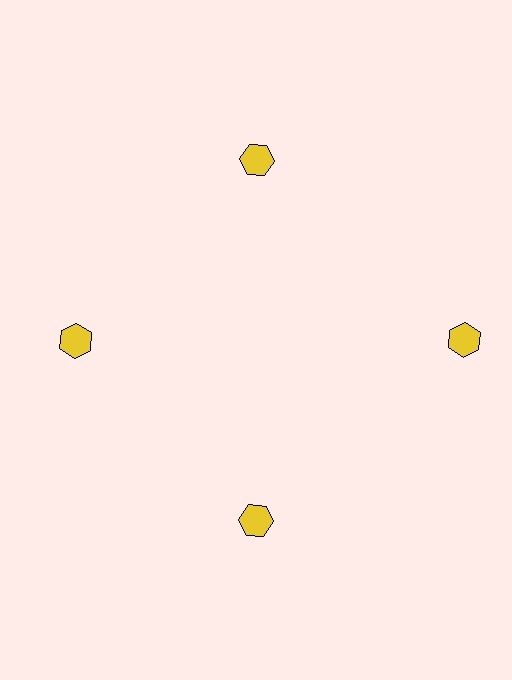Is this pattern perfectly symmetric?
No. The 4 yellow hexagons are arranged in a ring, but one element near the 3 o'clock position is pushed outward from the center, breaking the 4-fold rotational symmetry.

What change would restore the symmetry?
The symmetry would be restored by moving it inward, back onto the ring so that all 4 hexagons sit at equal angles and equal distance from the center.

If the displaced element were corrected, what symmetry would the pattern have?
It would have 4-fold rotational symmetry — the pattern would map onto itself every 90 degrees.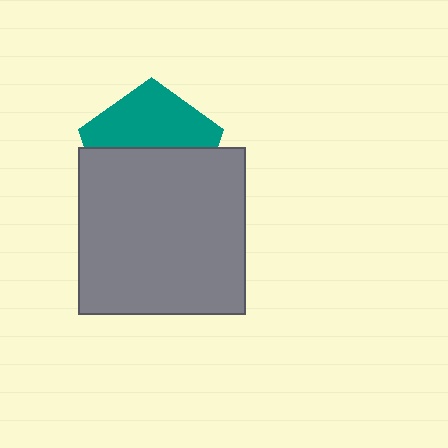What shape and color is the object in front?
The object in front is a gray square.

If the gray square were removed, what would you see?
You would see the complete teal pentagon.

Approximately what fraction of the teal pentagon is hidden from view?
Roughly 55% of the teal pentagon is hidden behind the gray square.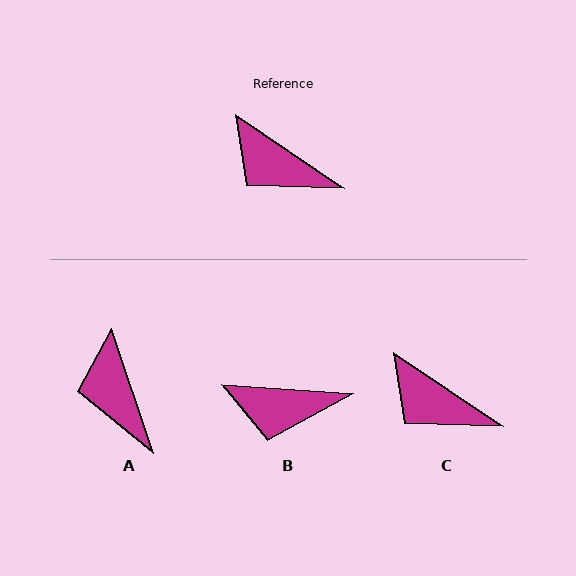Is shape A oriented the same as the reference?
No, it is off by about 37 degrees.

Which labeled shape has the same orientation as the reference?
C.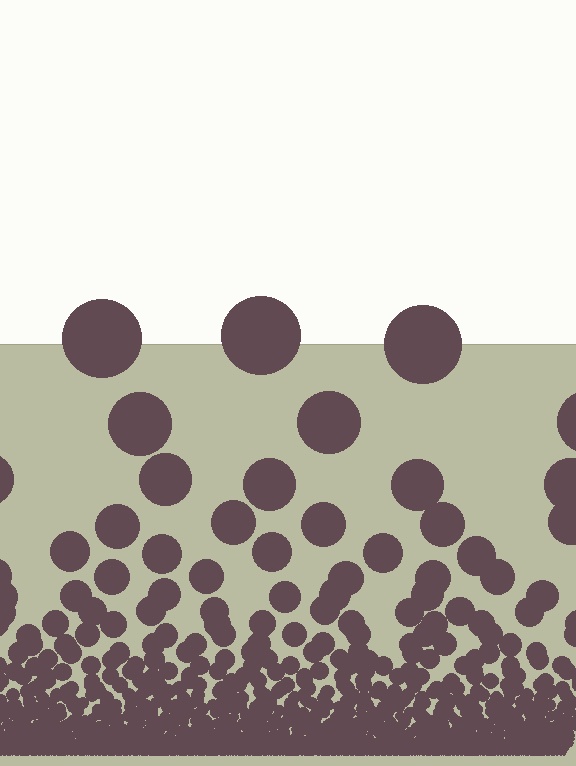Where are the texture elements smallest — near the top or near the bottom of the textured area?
Near the bottom.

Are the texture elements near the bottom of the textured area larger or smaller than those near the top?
Smaller. The gradient is inverted — elements near the bottom are smaller and denser.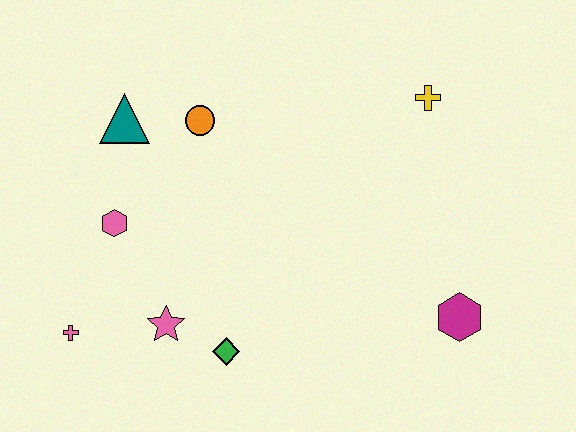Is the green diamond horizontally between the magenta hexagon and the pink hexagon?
Yes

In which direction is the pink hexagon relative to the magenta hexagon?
The pink hexagon is to the left of the magenta hexagon.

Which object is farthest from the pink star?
The yellow cross is farthest from the pink star.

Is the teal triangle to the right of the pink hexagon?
Yes